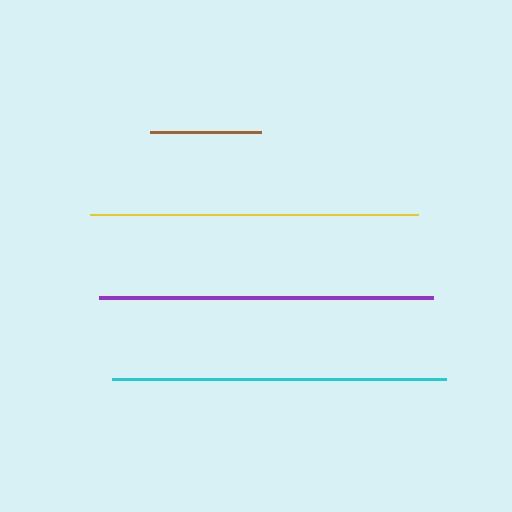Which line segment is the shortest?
The brown line is the shortest at approximately 110 pixels.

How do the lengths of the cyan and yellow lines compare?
The cyan and yellow lines are approximately the same length.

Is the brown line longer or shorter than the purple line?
The purple line is longer than the brown line.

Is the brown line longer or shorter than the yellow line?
The yellow line is longer than the brown line.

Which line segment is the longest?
The cyan line is the longest at approximately 334 pixels.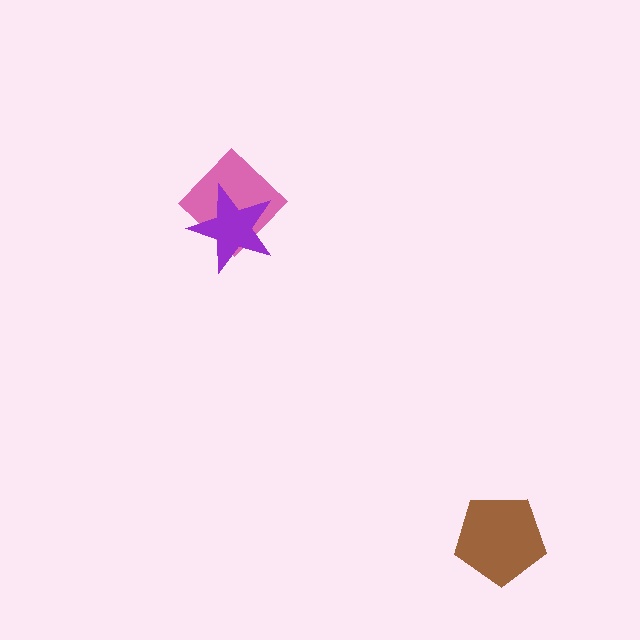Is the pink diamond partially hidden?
Yes, it is partially covered by another shape.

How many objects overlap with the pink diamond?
1 object overlaps with the pink diamond.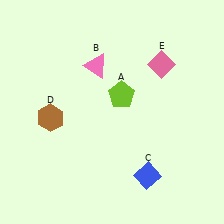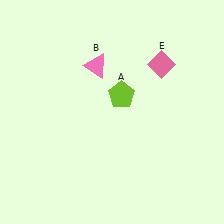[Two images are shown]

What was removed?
The brown hexagon (D), the blue diamond (C) were removed in Image 2.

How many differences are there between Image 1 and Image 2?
There are 2 differences between the two images.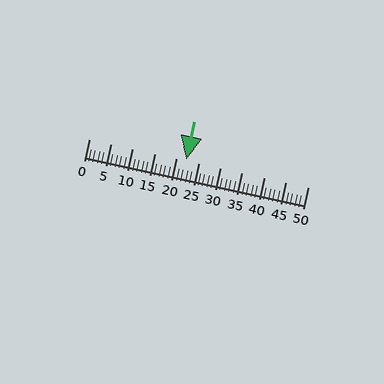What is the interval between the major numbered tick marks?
The major tick marks are spaced 5 units apart.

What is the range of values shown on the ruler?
The ruler shows values from 0 to 50.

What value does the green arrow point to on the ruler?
The green arrow points to approximately 22.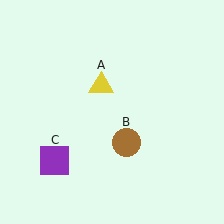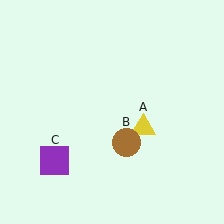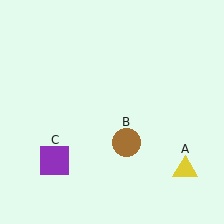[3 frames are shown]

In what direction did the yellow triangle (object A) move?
The yellow triangle (object A) moved down and to the right.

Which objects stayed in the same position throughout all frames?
Brown circle (object B) and purple square (object C) remained stationary.